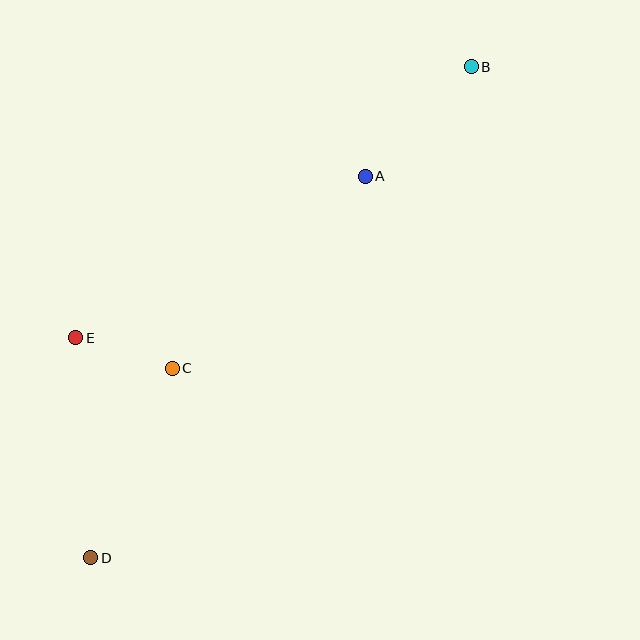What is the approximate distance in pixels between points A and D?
The distance between A and D is approximately 470 pixels.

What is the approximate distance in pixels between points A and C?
The distance between A and C is approximately 272 pixels.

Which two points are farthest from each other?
Points B and D are farthest from each other.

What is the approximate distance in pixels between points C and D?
The distance between C and D is approximately 206 pixels.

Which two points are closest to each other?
Points C and E are closest to each other.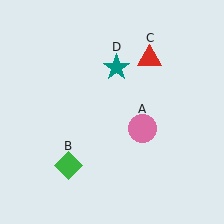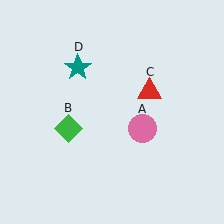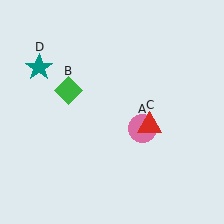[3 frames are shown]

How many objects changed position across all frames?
3 objects changed position: green diamond (object B), red triangle (object C), teal star (object D).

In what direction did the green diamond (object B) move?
The green diamond (object B) moved up.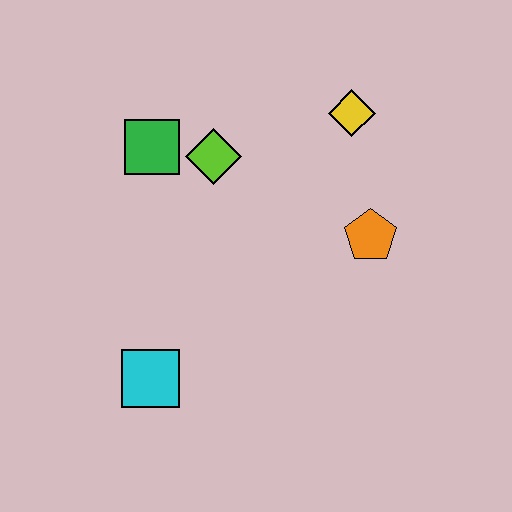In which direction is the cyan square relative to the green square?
The cyan square is below the green square.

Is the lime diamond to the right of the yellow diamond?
No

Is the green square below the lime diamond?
No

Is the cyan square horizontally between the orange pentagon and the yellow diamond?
No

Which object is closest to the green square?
The lime diamond is closest to the green square.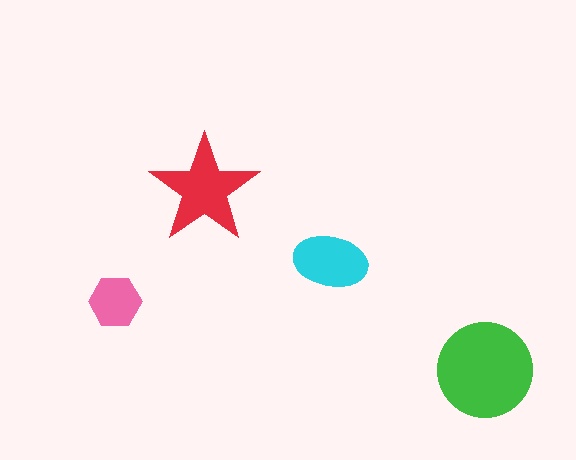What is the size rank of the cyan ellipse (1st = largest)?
3rd.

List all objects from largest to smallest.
The green circle, the red star, the cyan ellipse, the pink hexagon.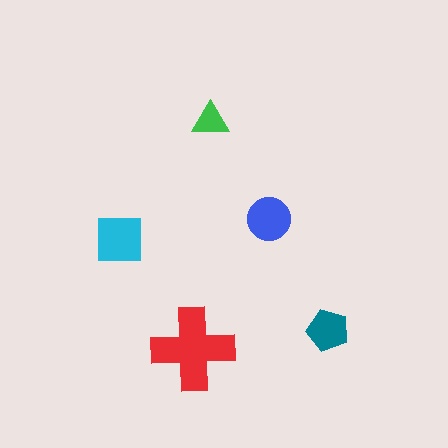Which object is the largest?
The red cross.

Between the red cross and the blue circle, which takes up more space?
The red cross.